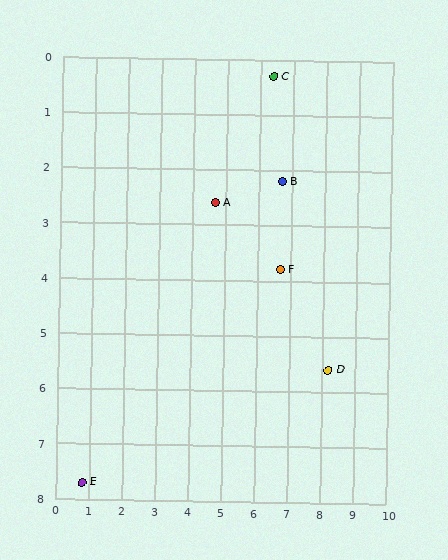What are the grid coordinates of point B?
Point B is at approximately (6.7, 2.2).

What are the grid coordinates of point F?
Point F is at approximately (6.7, 3.8).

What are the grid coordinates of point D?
Point D is at approximately (8.2, 5.6).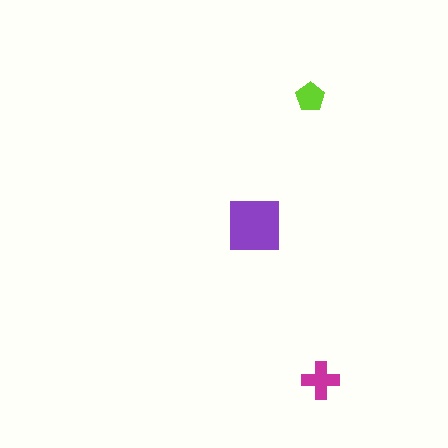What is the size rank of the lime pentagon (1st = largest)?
3rd.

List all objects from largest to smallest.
The purple square, the magenta cross, the lime pentagon.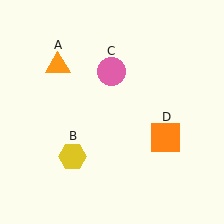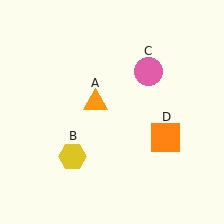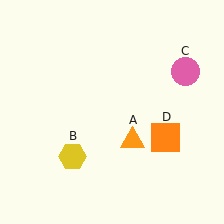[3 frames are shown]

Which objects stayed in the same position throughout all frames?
Yellow hexagon (object B) and orange square (object D) remained stationary.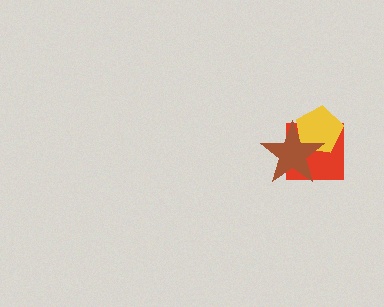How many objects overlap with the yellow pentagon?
2 objects overlap with the yellow pentagon.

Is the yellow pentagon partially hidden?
Yes, it is partially covered by another shape.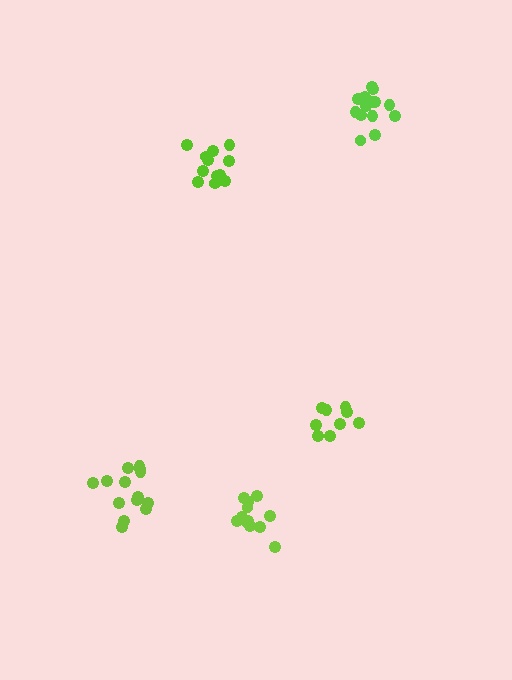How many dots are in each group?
Group 1: 12 dots, Group 2: 14 dots, Group 3: 12 dots, Group 4: 9 dots, Group 5: 14 dots (61 total).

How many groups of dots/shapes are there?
There are 5 groups.